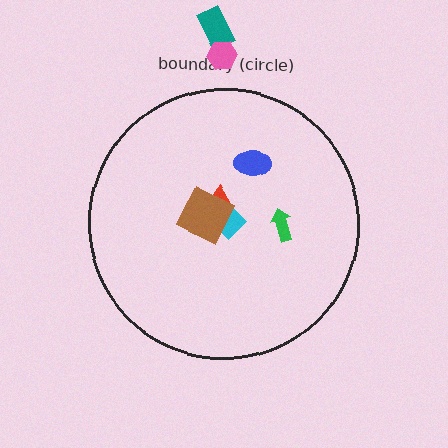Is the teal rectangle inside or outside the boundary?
Outside.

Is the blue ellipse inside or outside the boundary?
Inside.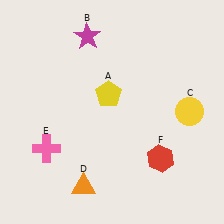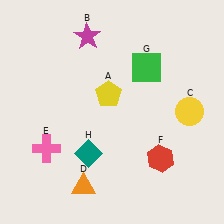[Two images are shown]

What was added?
A green square (G), a teal diamond (H) were added in Image 2.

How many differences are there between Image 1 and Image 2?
There are 2 differences between the two images.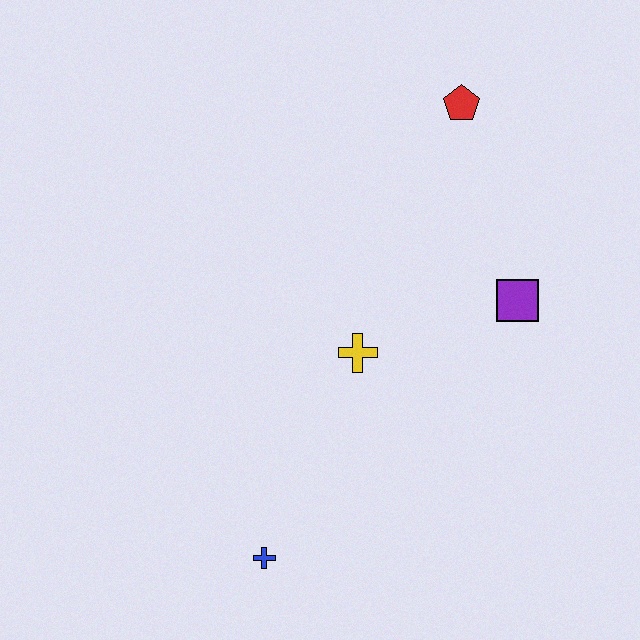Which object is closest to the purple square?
The yellow cross is closest to the purple square.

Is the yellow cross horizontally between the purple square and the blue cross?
Yes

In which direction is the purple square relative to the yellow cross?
The purple square is to the right of the yellow cross.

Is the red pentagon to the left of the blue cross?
No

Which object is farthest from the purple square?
The blue cross is farthest from the purple square.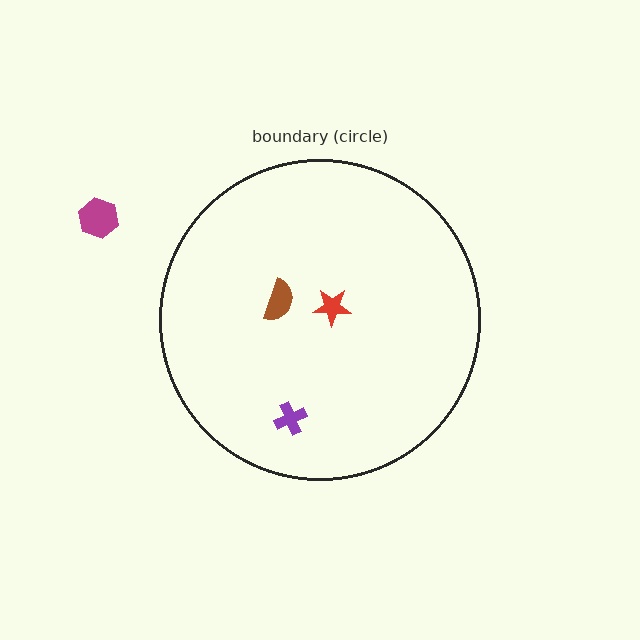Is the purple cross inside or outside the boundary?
Inside.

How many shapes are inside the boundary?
3 inside, 1 outside.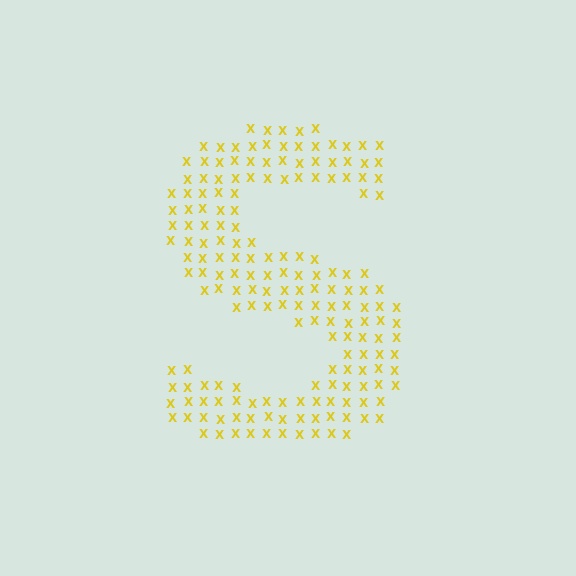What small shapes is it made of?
It is made of small letter X's.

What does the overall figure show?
The overall figure shows the letter S.